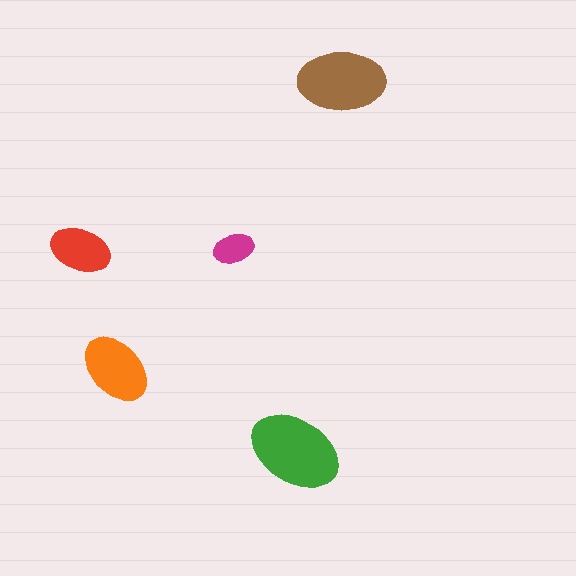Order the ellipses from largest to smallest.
the green one, the brown one, the orange one, the red one, the magenta one.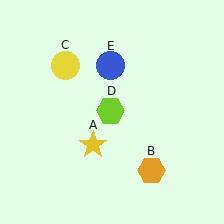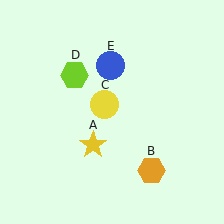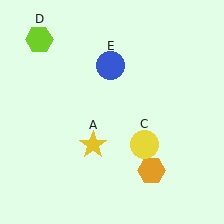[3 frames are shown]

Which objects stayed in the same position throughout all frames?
Yellow star (object A) and orange hexagon (object B) and blue circle (object E) remained stationary.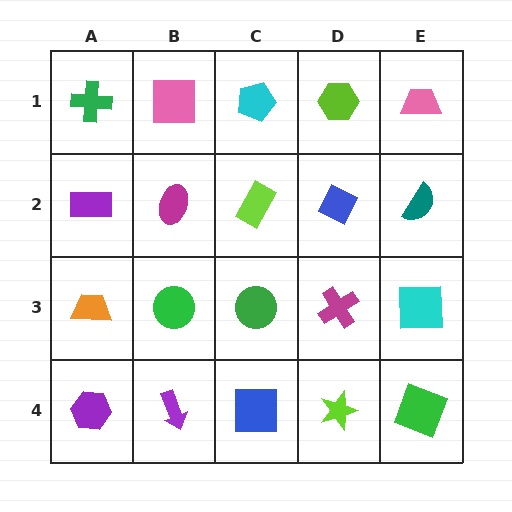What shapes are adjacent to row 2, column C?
A cyan pentagon (row 1, column C), a green circle (row 3, column C), a magenta ellipse (row 2, column B), a blue diamond (row 2, column D).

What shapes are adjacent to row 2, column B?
A pink square (row 1, column B), a green circle (row 3, column B), a purple rectangle (row 2, column A), a lime rectangle (row 2, column C).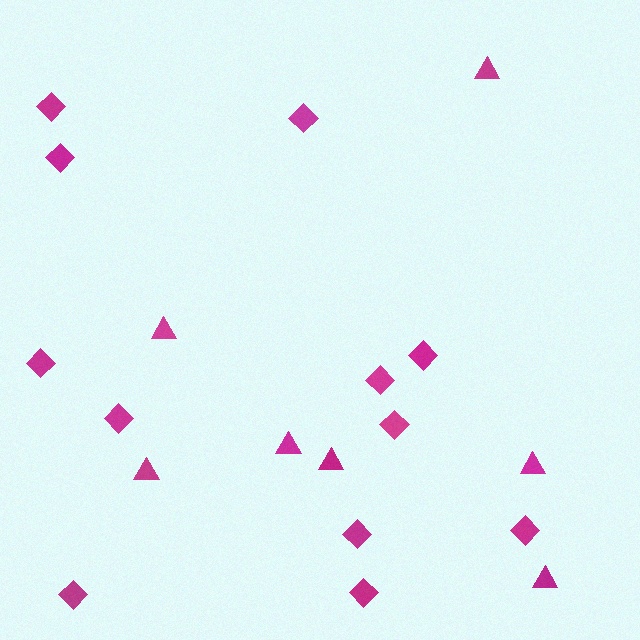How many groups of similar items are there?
There are 2 groups: one group of diamonds (12) and one group of triangles (7).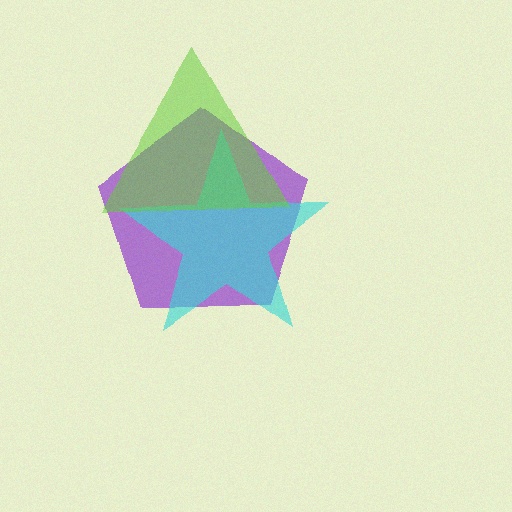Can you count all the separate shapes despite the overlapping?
Yes, there are 3 separate shapes.